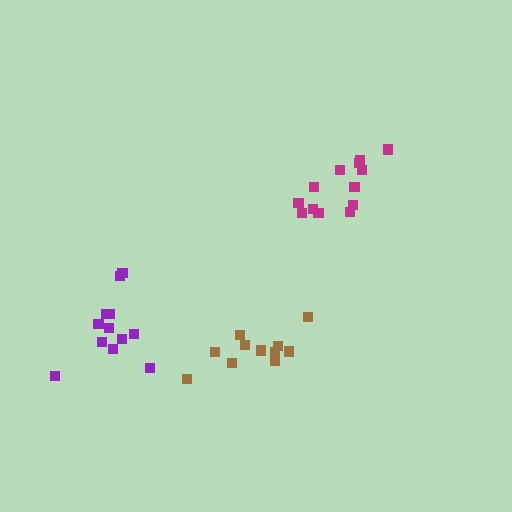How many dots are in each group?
Group 1: 11 dots, Group 2: 13 dots, Group 3: 12 dots (36 total).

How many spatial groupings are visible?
There are 3 spatial groupings.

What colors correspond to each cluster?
The clusters are colored: brown, magenta, purple.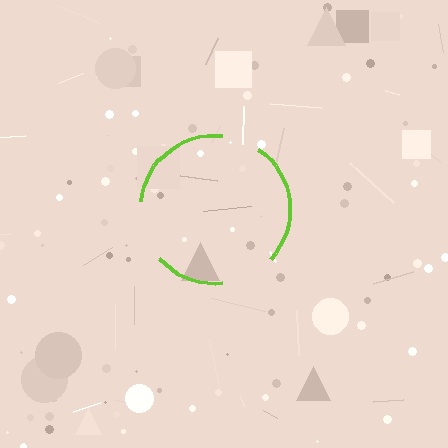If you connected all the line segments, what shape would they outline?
They would outline a circle.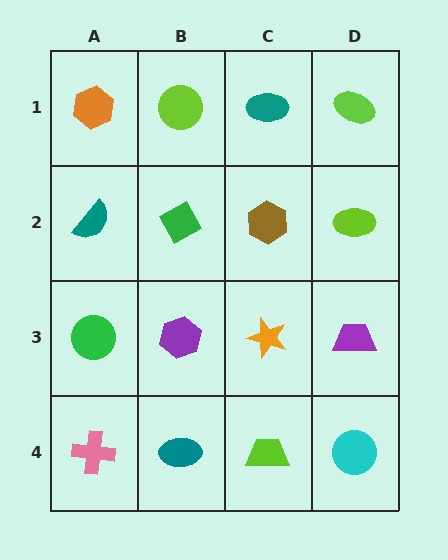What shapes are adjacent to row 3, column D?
A lime ellipse (row 2, column D), a cyan circle (row 4, column D), an orange star (row 3, column C).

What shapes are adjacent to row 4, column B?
A purple hexagon (row 3, column B), a pink cross (row 4, column A), a lime trapezoid (row 4, column C).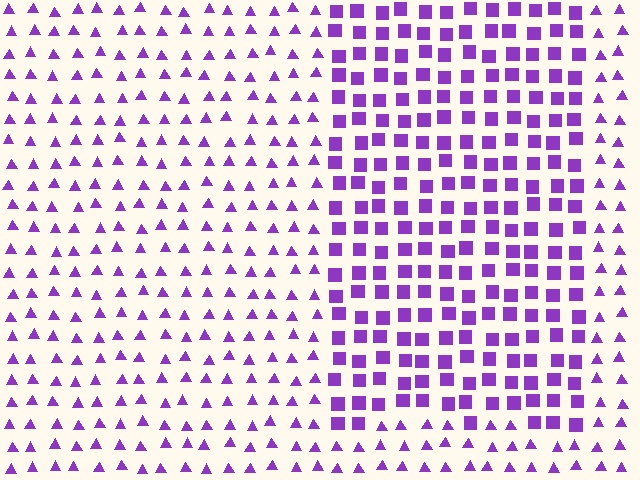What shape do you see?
I see a rectangle.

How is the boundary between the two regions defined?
The boundary is defined by a change in element shape: squares inside vs. triangles outside. All elements share the same color and spacing.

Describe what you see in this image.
The image is filled with small purple elements arranged in a uniform grid. A rectangle-shaped region contains squares, while the surrounding area contains triangles. The boundary is defined purely by the change in element shape.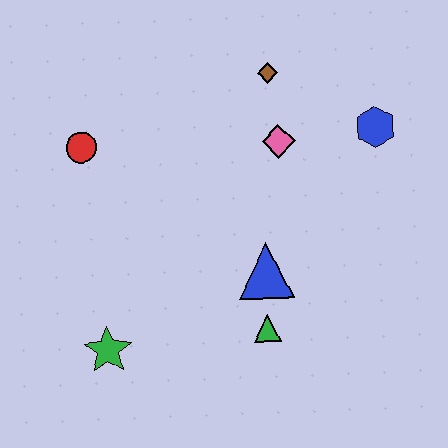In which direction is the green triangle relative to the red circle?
The green triangle is below the red circle.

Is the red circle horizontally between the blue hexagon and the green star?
No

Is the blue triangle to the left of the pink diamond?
Yes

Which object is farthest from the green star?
The blue hexagon is farthest from the green star.